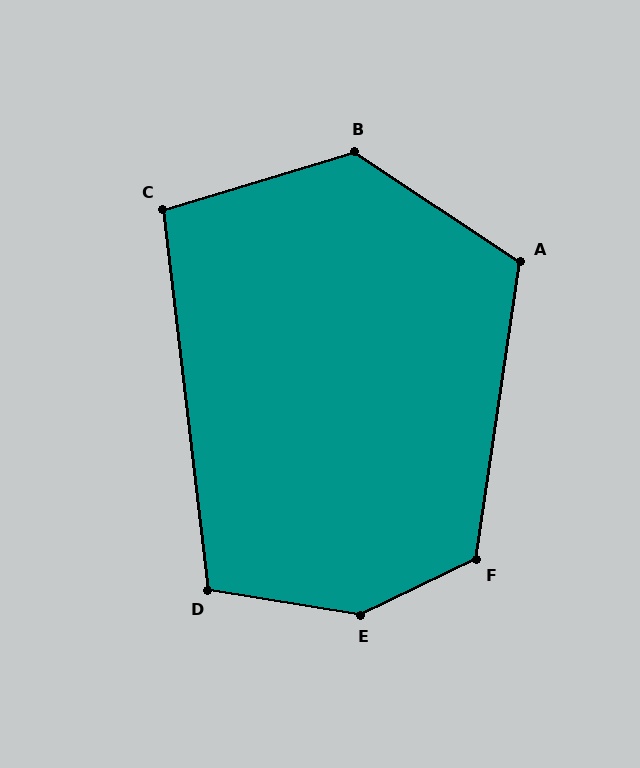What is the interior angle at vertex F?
Approximately 124 degrees (obtuse).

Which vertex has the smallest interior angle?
C, at approximately 100 degrees.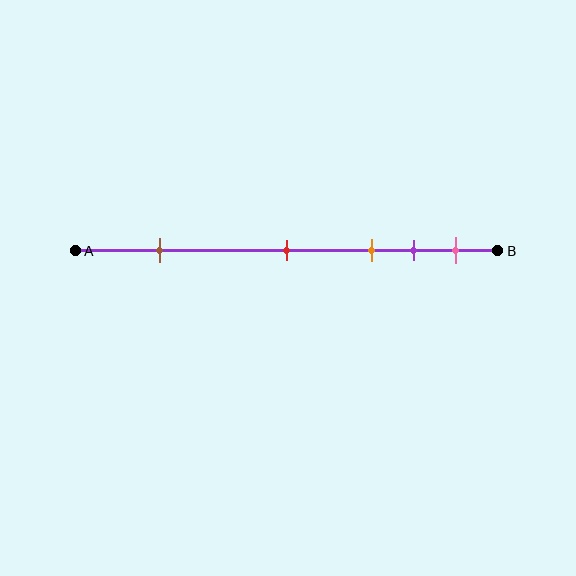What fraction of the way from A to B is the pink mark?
The pink mark is approximately 90% (0.9) of the way from A to B.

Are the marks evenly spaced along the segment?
No, the marks are not evenly spaced.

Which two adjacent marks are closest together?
The purple and pink marks are the closest adjacent pair.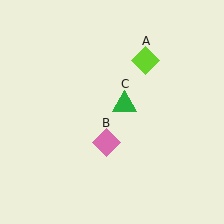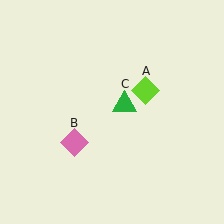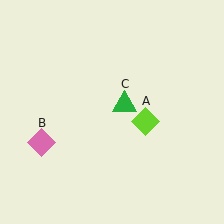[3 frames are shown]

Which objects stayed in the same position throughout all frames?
Green triangle (object C) remained stationary.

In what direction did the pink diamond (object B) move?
The pink diamond (object B) moved left.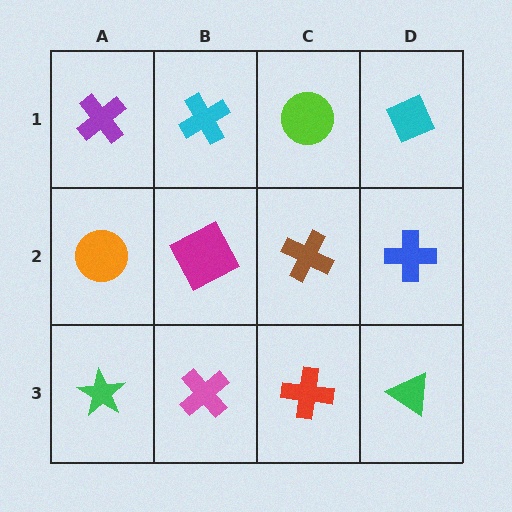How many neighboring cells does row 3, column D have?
2.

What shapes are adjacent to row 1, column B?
A magenta square (row 2, column B), a purple cross (row 1, column A), a lime circle (row 1, column C).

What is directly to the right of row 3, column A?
A pink cross.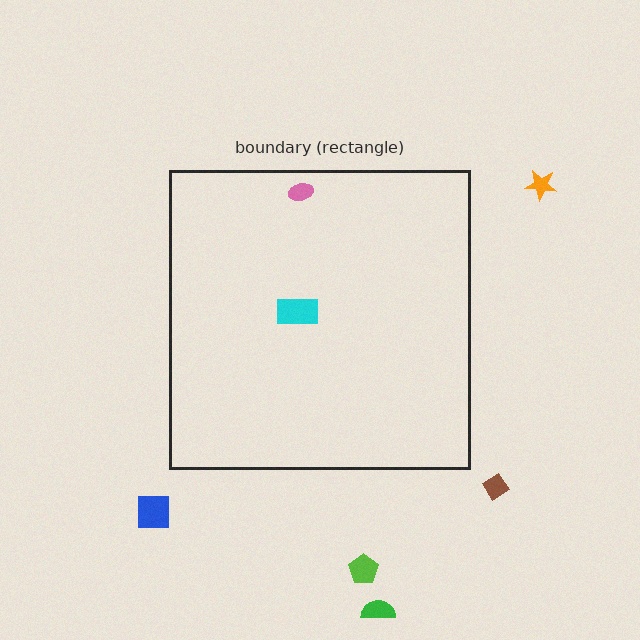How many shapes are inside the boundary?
2 inside, 5 outside.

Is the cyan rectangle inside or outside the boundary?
Inside.